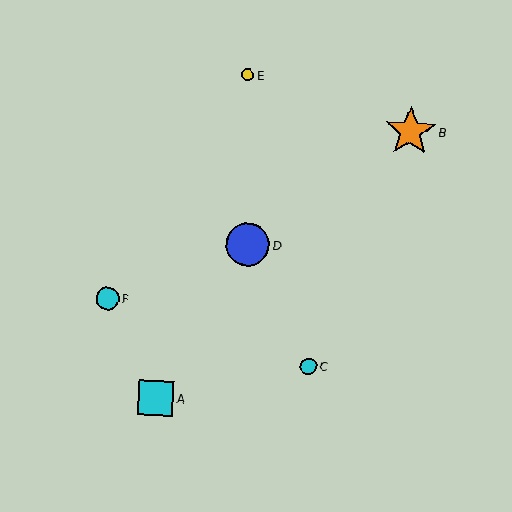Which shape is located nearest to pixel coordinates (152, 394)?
The cyan square (labeled A) at (156, 398) is nearest to that location.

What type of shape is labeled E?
Shape E is a yellow circle.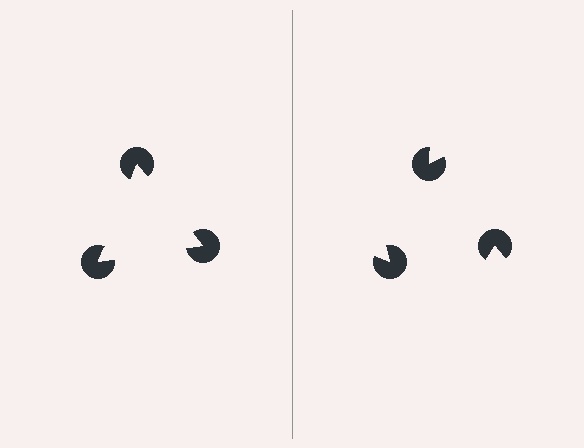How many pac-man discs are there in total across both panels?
6 — 3 on each side.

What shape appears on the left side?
An illusory triangle.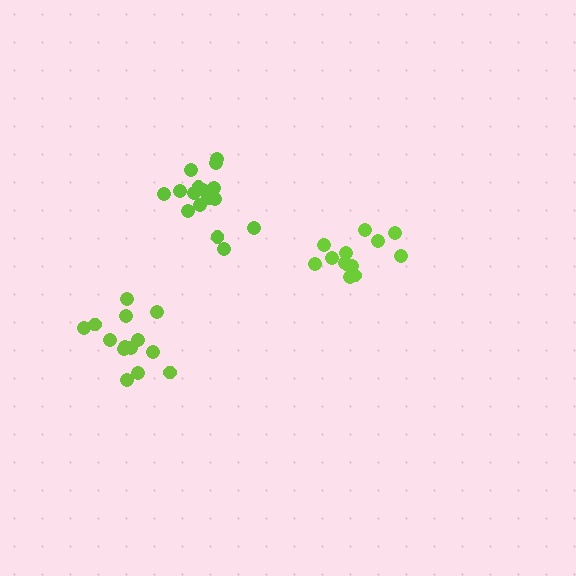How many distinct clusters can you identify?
There are 3 distinct clusters.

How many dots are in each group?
Group 1: 14 dots, Group 2: 13 dots, Group 3: 16 dots (43 total).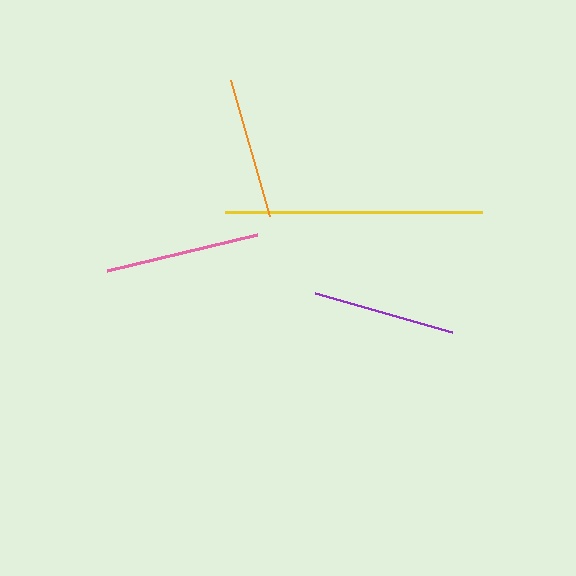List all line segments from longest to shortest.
From longest to shortest: yellow, pink, purple, orange.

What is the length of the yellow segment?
The yellow segment is approximately 257 pixels long.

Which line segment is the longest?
The yellow line is the longest at approximately 257 pixels.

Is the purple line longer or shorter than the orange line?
The purple line is longer than the orange line.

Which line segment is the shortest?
The orange line is the shortest at approximately 141 pixels.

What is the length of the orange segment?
The orange segment is approximately 141 pixels long.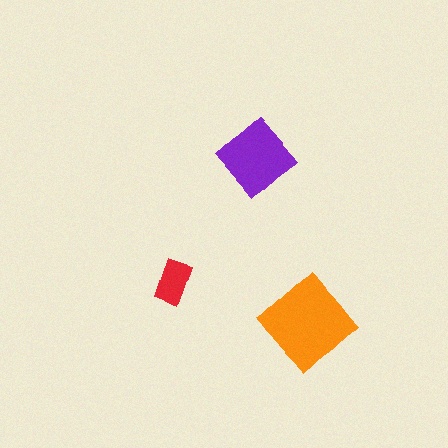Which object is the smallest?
The red rectangle.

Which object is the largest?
The orange diamond.